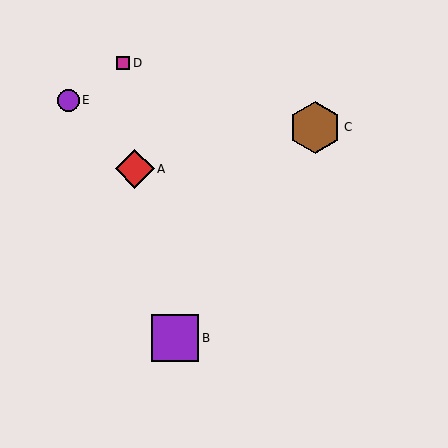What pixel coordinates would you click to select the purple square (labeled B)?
Click at (175, 338) to select the purple square B.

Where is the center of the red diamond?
The center of the red diamond is at (135, 169).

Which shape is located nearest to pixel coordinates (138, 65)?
The magenta square (labeled D) at (123, 63) is nearest to that location.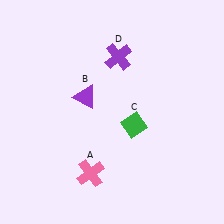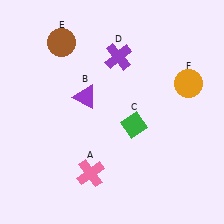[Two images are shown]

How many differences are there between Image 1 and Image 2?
There are 2 differences between the two images.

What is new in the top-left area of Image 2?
A brown circle (E) was added in the top-left area of Image 2.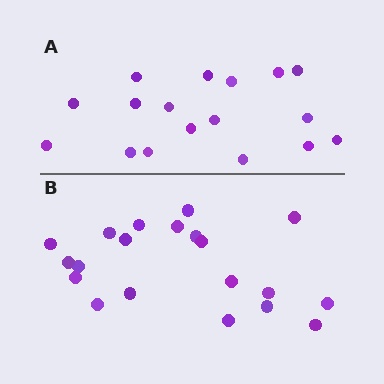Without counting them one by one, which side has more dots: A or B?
Region B (the bottom region) has more dots.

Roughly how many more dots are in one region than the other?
Region B has just a few more — roughly 2 or 3 more dots than region A.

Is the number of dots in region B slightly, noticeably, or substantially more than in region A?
Region B has only slightly more — the two regions are fairly close. The ratio is roughly 1.2 to 1.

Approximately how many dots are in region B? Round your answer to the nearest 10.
About 20 dots.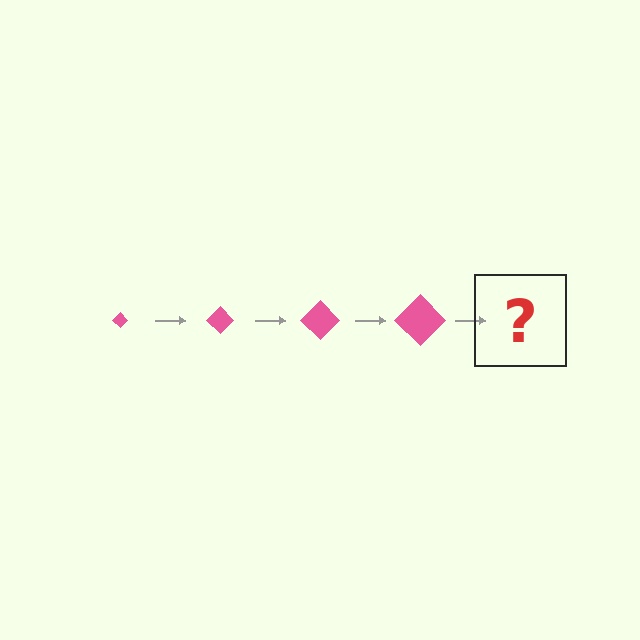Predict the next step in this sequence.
The next step is a pink diamond, larger than the previous one.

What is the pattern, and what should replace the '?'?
The pattern is that the diamond gets progressively larger each step. The '?' should be a pink diamond, larger than the previous one.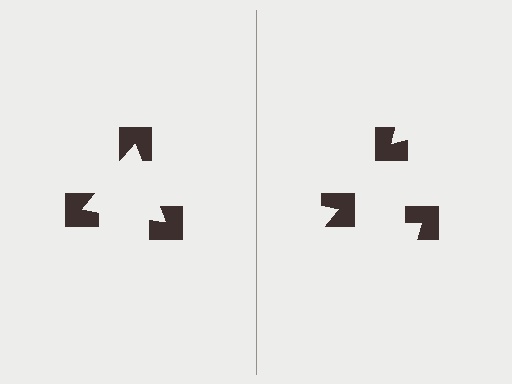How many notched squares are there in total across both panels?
6 — 3 on each side.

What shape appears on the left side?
An illusory triangle.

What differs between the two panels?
The notched squares are positioned identically on both sides; only the wedge orientations differ. On the left they align to a triangle; on the right they are misaligned.